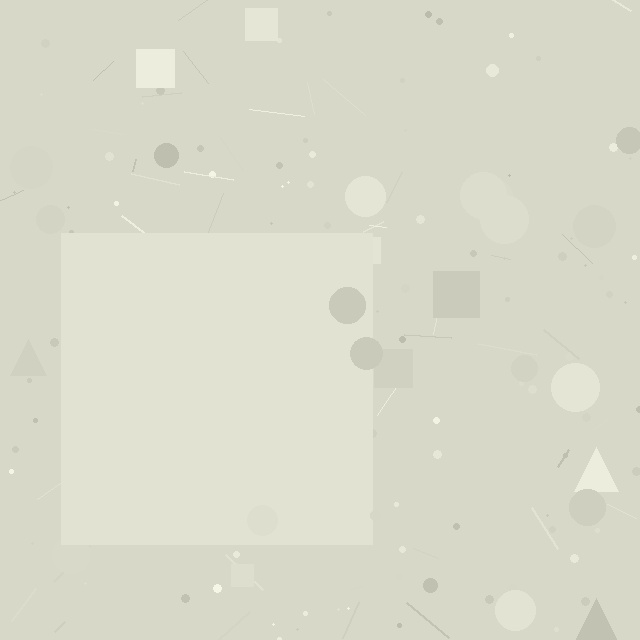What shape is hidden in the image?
A square is hidden in the image.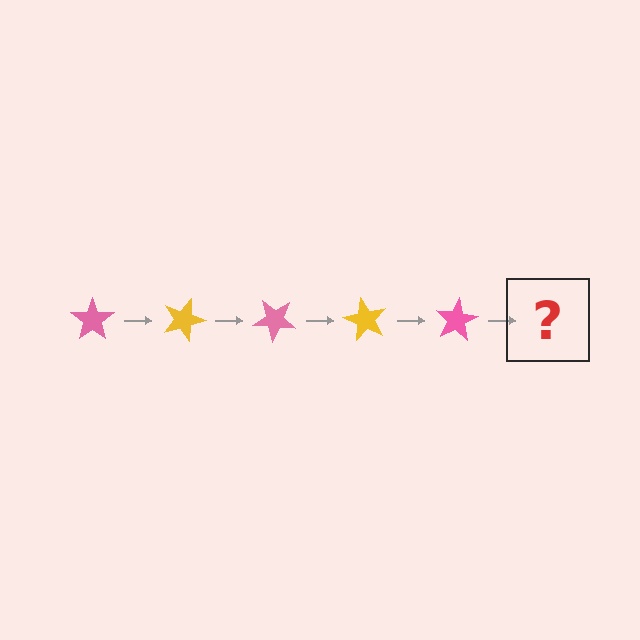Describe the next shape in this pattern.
It should be a yellow star, rotated 100 degrees from the start.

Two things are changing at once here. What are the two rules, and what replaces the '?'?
The two rules are that it rotates 20 degrees each step and the color cycles through pink and yellow. The '?' should be a yellow star, rotated 100 degrees from the start.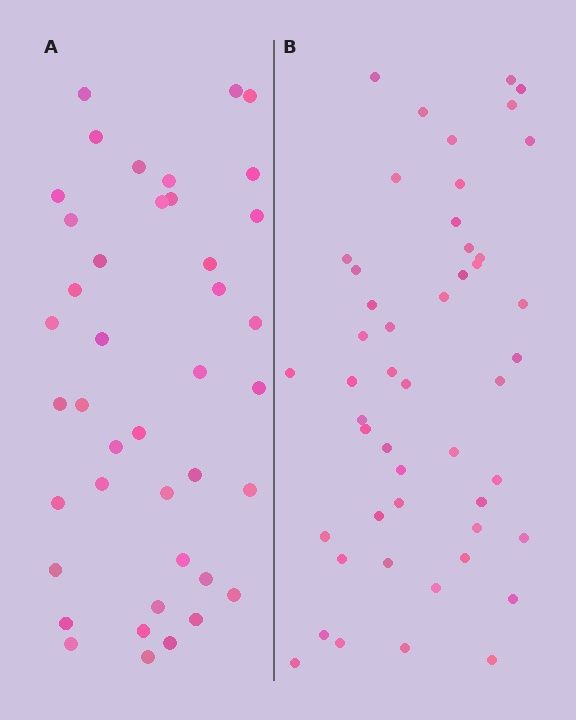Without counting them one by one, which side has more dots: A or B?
Region B (the right region) has more dots.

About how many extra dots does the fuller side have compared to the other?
Region B has roughly 8 or so more dots than region A.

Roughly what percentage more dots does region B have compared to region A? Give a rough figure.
About 20% more.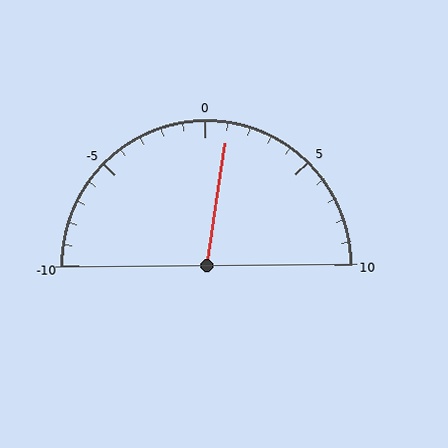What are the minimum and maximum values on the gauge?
The gauge ranges from -10 to 10.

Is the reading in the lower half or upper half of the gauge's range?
The reading is in the upper half of the range (-10 to 10).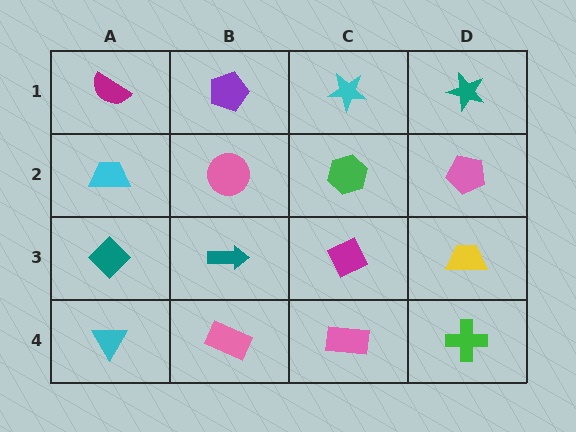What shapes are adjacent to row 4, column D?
A yellow trapezoid (row 3, column D), a pink rectangle (row 4, column C).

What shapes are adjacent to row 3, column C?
A green hexagon (row 2, column C), a pink rectangle (row 4, column C), a teal arrow (row 3, column B), a yellow trapezoid (row 3, column D).